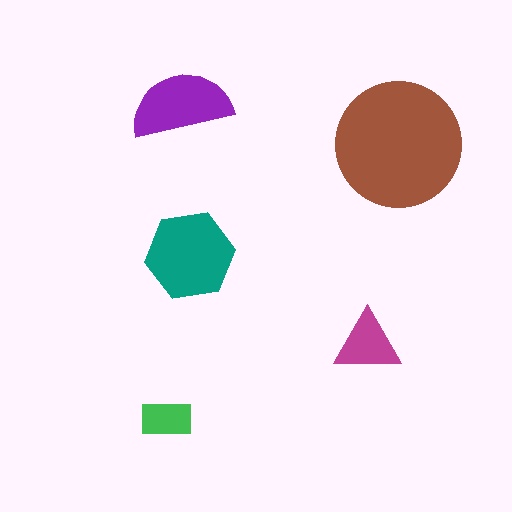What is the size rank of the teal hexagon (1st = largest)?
2nd.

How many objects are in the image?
There are 5 objects in the image.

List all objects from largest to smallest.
The brown circle, the teal hexagon, the purple semicircle, the magenta triangle, the green rectangle.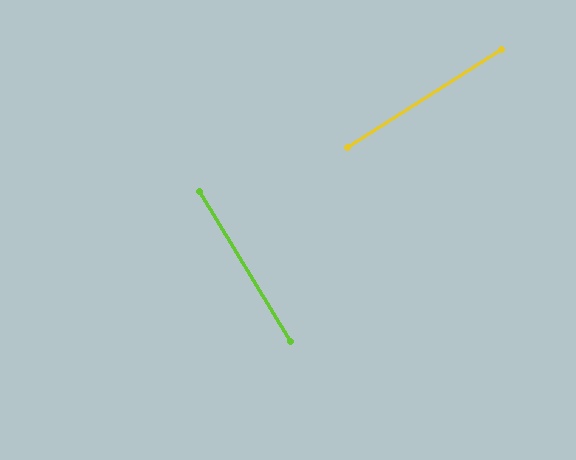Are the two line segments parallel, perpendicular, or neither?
Perpendicular — they meet at approximately 89°.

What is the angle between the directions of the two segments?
Approximately 89 degrees.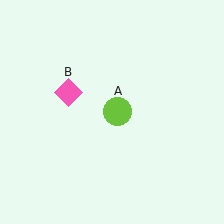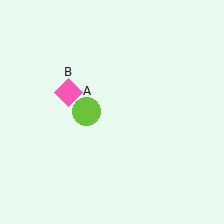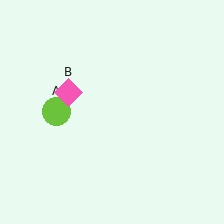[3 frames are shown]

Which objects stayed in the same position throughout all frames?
Pink diamond (object B) remained stationary.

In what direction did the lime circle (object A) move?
The lime circle (object A) moved left.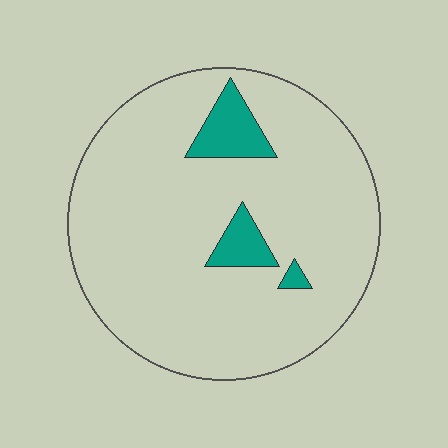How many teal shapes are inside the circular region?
3.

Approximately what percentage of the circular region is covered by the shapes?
Approximately 10%.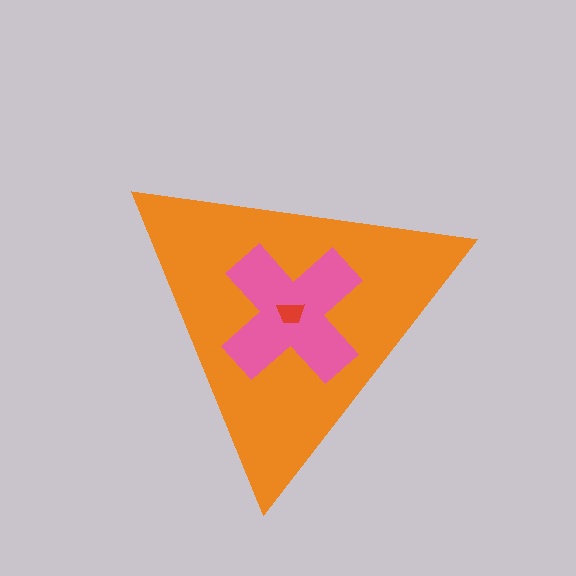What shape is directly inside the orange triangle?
The pink cross.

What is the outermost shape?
The orange triangle.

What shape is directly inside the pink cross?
The red trapezoid.